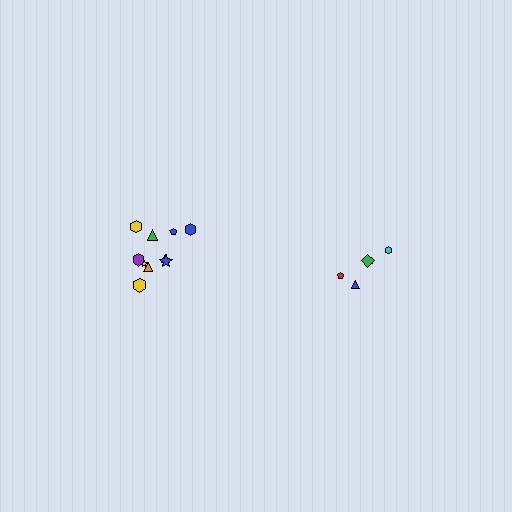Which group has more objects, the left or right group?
The left group.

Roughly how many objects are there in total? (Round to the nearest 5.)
Roughly 15 objects in total.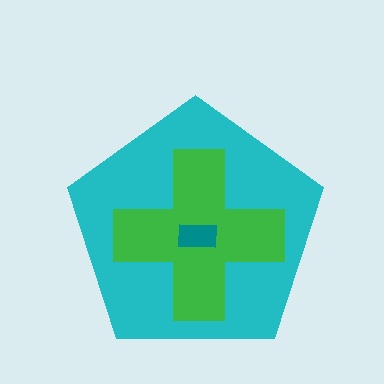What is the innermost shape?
The teal rectangle.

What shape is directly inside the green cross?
The teal rectangle.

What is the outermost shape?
The cyan pentagon.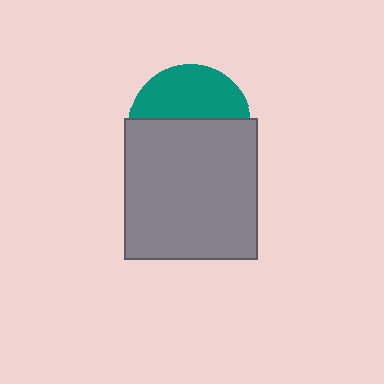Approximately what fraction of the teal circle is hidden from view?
Roughly 58% of the teal circle is hidden behind the gray rectangle.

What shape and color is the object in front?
The object in front is a gray rectangle.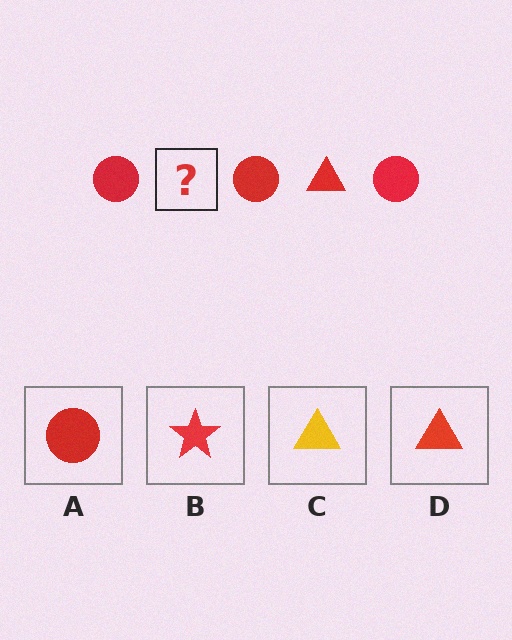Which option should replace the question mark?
Option D.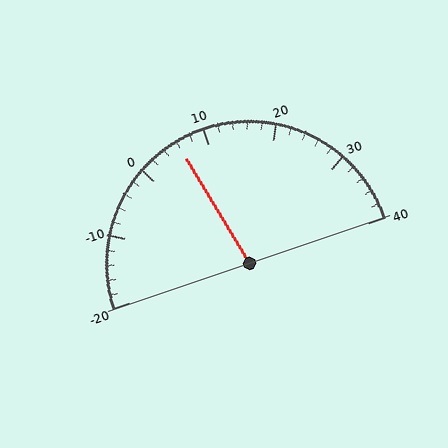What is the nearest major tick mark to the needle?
The nearest major tick mark is 10.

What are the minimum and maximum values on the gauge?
The gauge ranges from -20 to 40.